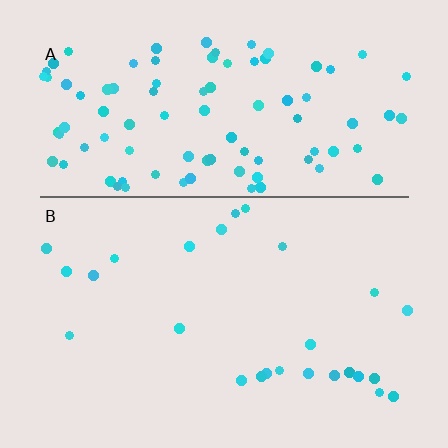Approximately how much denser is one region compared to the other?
Approximately 3.8× — region A over region B.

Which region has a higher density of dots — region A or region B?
A (the top).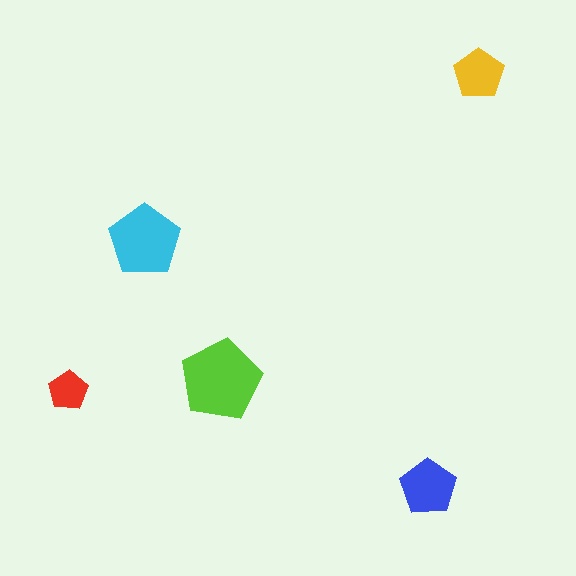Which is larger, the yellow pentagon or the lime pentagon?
The lime one.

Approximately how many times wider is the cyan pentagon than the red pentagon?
About 2 times wider.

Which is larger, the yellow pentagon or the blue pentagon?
The blue one.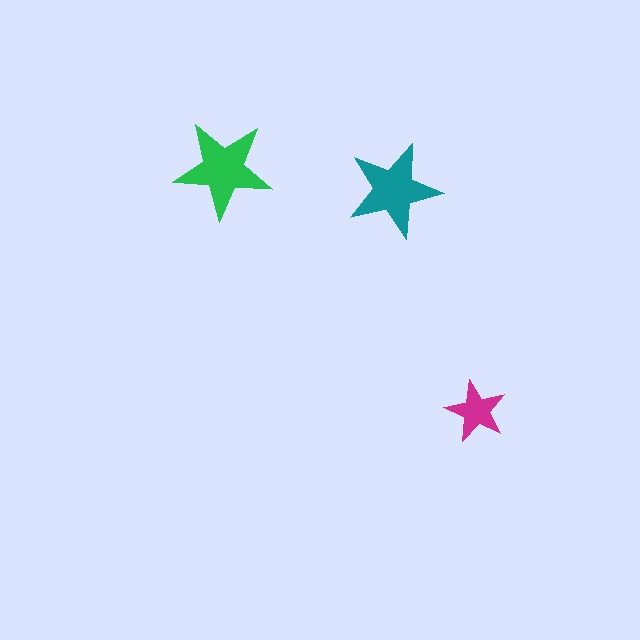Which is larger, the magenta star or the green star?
The green one.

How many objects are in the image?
There are 3 objects in the image.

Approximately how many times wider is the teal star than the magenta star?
About 1.5 times wider.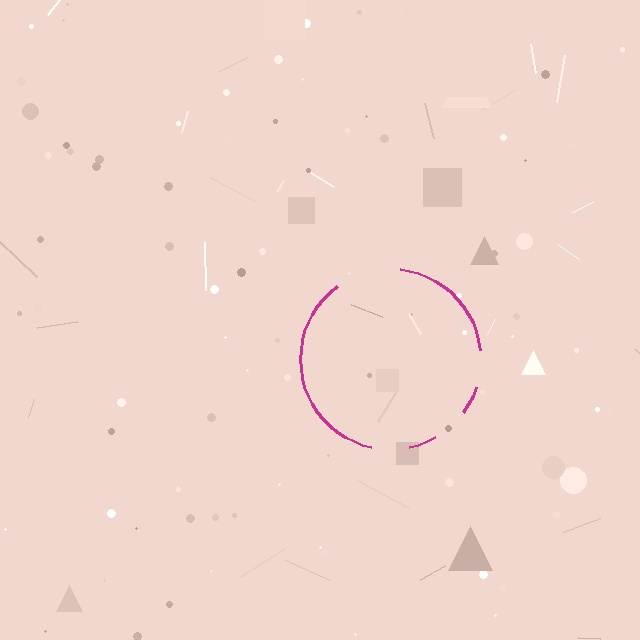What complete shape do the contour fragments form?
The contour fragments form a circle.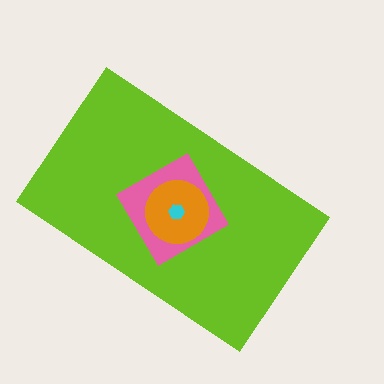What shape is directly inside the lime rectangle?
The pink diamond.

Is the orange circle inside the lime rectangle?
Yes.